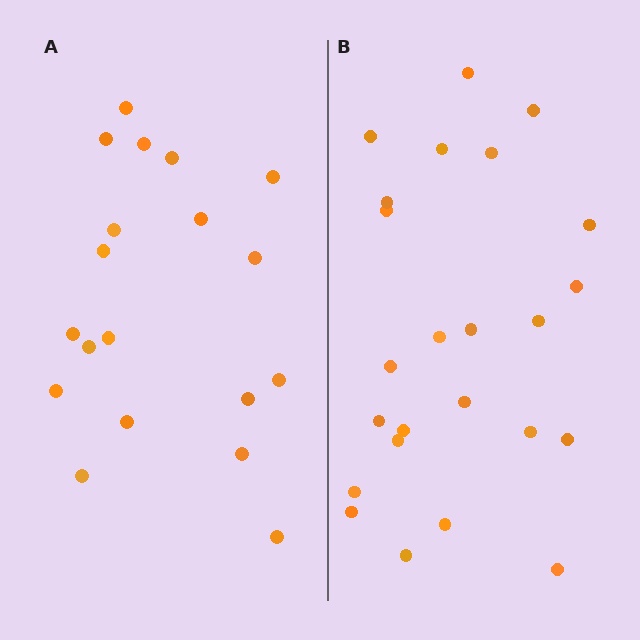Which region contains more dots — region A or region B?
Region B (the right region) has more dots.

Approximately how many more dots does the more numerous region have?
Region B has about 5 more dots than region A.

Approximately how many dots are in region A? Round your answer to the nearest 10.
About 20 dots. (The exact count is 19, which rounds to 20.)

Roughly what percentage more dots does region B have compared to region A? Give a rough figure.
About 25% more.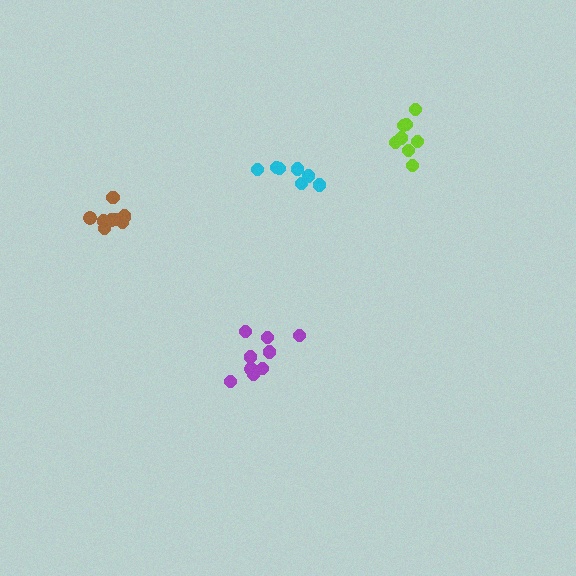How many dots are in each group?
Group 1: 9 dots, Group 2: 9 dots, Group 3: 8 dots, Group 4: 7 dots (33 total).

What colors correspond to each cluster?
The clusters are colored: brown, purple, lime, cyan.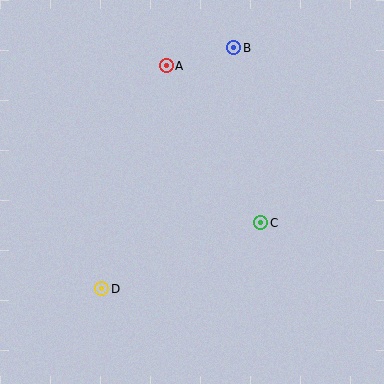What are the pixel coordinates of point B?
Point B is at (234, 48).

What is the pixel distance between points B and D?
The distance between B and D is 275 pixels.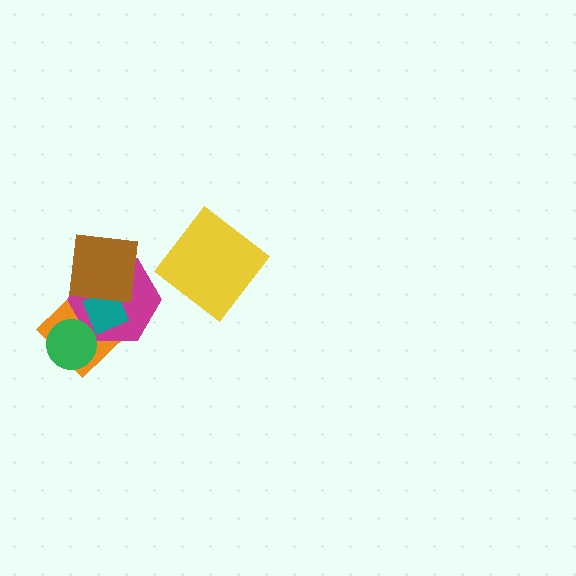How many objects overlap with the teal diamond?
3 objects overlap with the teal diamond.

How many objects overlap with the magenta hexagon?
4 objects overlap with the magenta hexagon.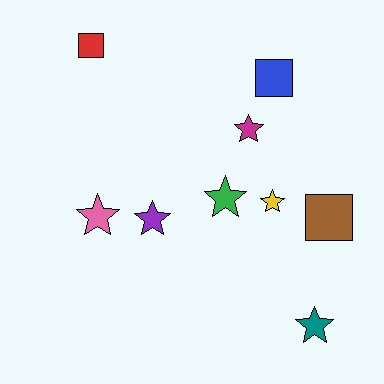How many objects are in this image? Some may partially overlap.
There are 9 objects.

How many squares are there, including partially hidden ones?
There are 3 squares.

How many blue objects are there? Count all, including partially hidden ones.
There is 1 blue object.